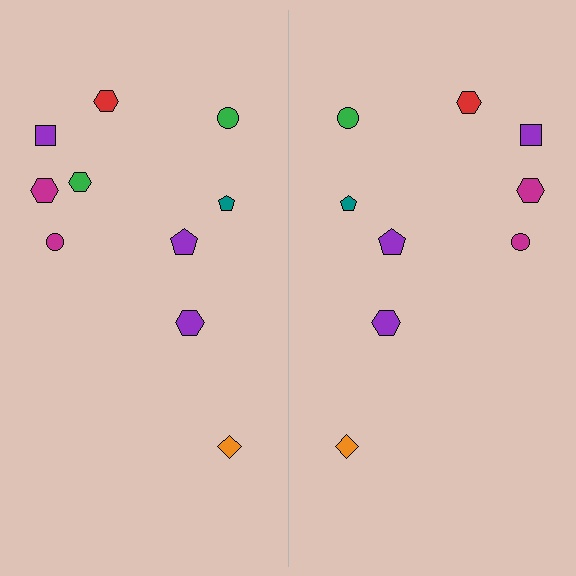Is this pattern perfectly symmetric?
No, the pattern is not perfectly symmetric. A green hexagon is missing from the right side.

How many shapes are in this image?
There are 19 shapes in this image.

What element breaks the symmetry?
A green hexagon is missing from the right side.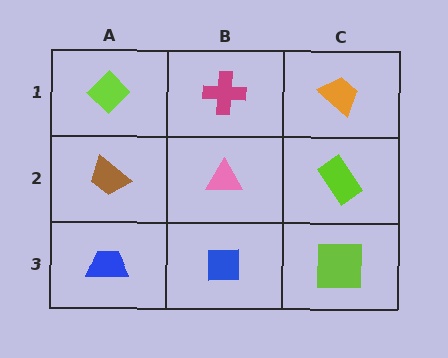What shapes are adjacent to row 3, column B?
A pink triangle (row 2, column B), a blue trapezoid (row 3, column A), a lime square (row 3, column C).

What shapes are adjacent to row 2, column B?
A magenta cross (row 1, column B), a blue square (row 3, column B), a brown trapezoid (row 2, column A), a lime rectangle (row 2, column C).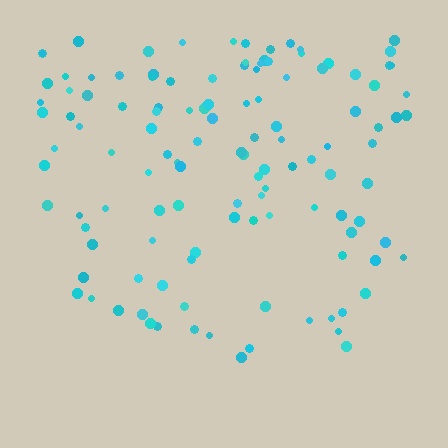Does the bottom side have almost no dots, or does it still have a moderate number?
Still a moderate number, just noticeably fewer than the top.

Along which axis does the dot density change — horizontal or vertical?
Vertical.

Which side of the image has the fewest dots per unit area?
The bottom.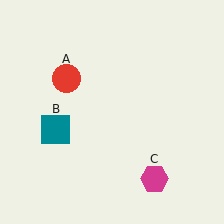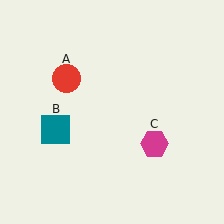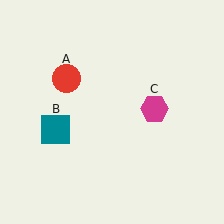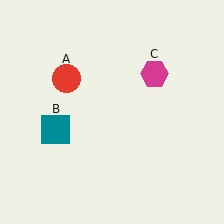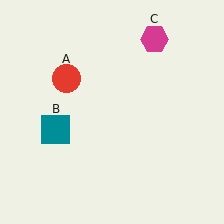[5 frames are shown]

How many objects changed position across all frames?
1 object changed position: magenta hexagon (object C).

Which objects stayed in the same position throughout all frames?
Red circle (object A) and teal square (object B) remained stationary.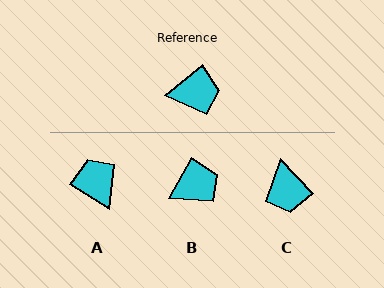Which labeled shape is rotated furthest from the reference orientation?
A, about 109 degrees away.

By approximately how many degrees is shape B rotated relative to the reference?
Approximately 22 degrees counter-clockwise.